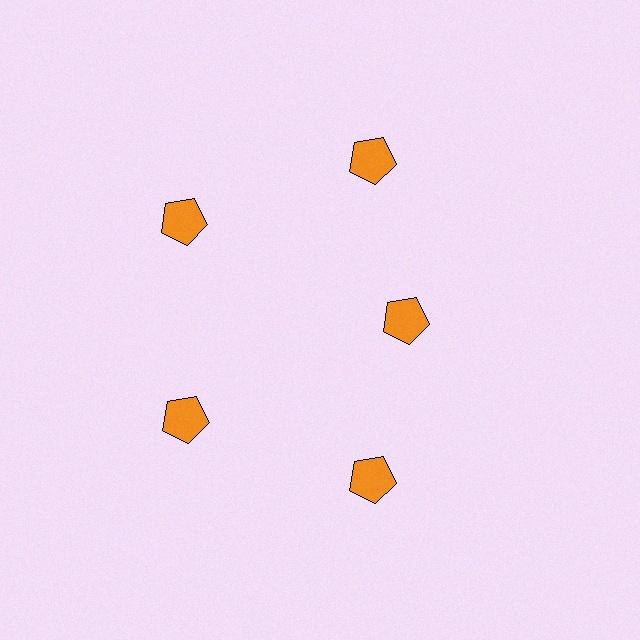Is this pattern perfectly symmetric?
No. The 5 orange pentagons are arranged in a ring, but one element near the 3 o'clock position is pulled inward toward the center, breaking the 5-fold rotational symmetry.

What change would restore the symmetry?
The symmetry would be restored by moving it outward, back onto the ring so that all 5 pentagons sit at equal angles and equal distance from the center.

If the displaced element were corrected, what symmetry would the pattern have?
It would have 5-fold rotational symmetry — the pattern would map onto itself every 72 degrees.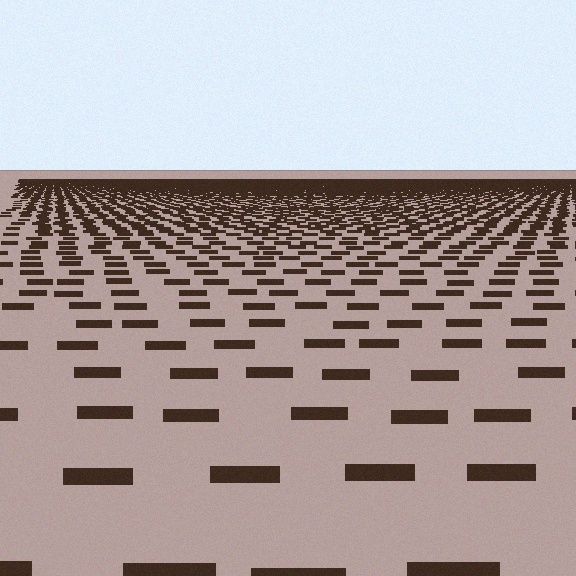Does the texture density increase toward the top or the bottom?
Density increases toward the top.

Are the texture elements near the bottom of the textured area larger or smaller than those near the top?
Larger. Near the bottom, elements are closer to the viewer and appear at a bigger on-screen size.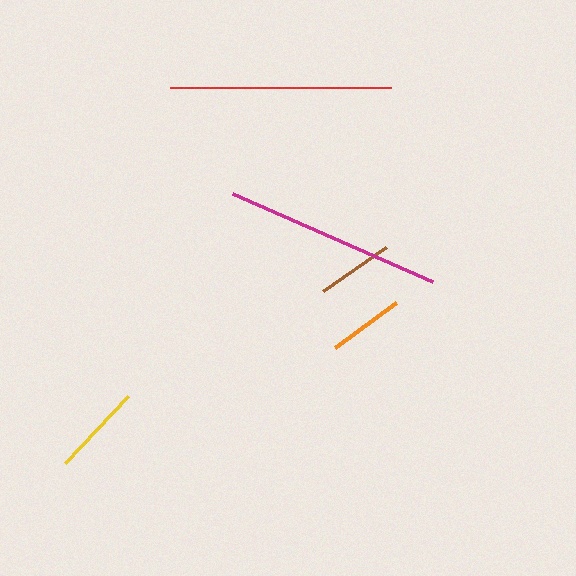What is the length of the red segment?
The red segment is approximately 221 pixels long.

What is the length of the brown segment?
The brown segment is approximately 77 pixels long.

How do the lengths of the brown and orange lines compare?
The brown and orange lines are approximately the same length.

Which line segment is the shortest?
The orange line is the shortest at approximately 77 pixels.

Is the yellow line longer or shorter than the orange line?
The yellow line is longer than the orange line.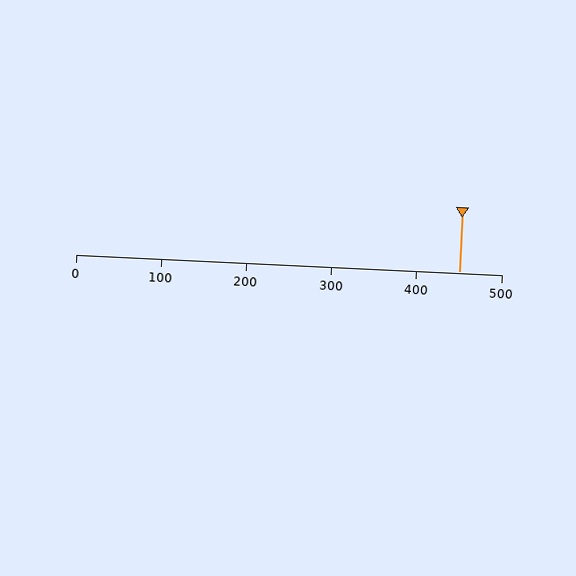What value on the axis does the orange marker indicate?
The marker indicates approximately 450.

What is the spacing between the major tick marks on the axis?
The major ticks are spaced 100 apart.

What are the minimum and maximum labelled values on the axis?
The axis runs from 0 to 500.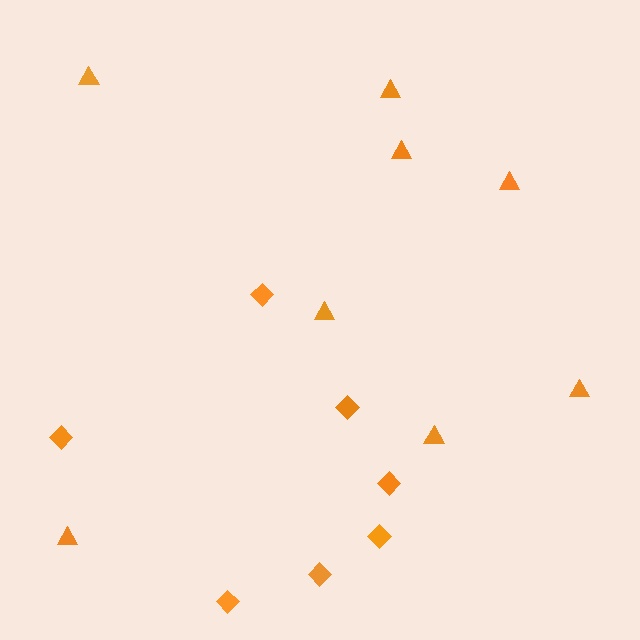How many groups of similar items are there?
There are 2 groups: one group of triangles (8) and one group of diamonds (7).